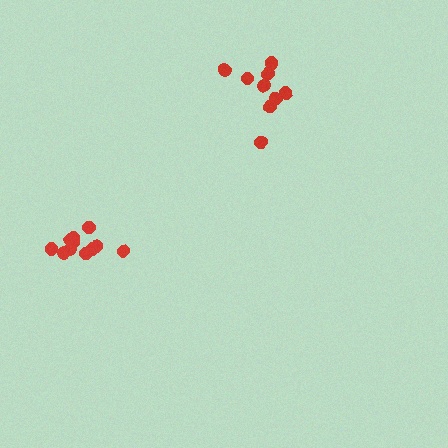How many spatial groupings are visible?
There are 2 spatial groupings.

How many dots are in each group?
Group 1: 9 dots, Group 2: 11 dots (20 total).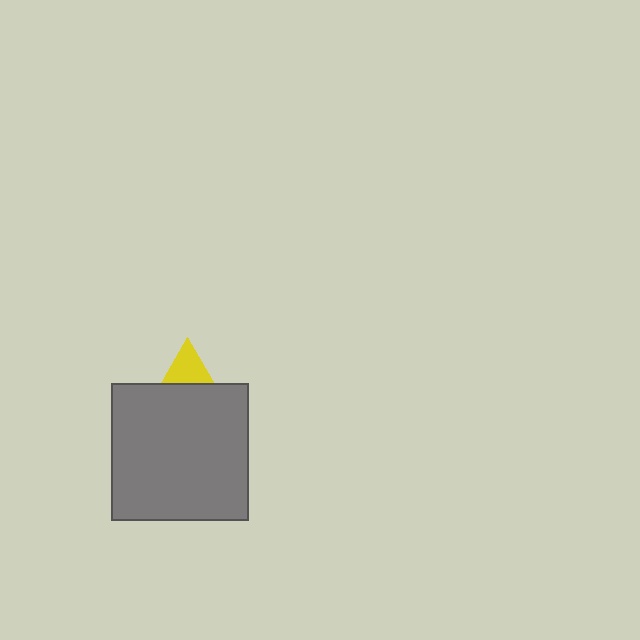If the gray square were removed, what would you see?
You would see the complete yellow triangle.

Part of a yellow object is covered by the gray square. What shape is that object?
It is a triangle.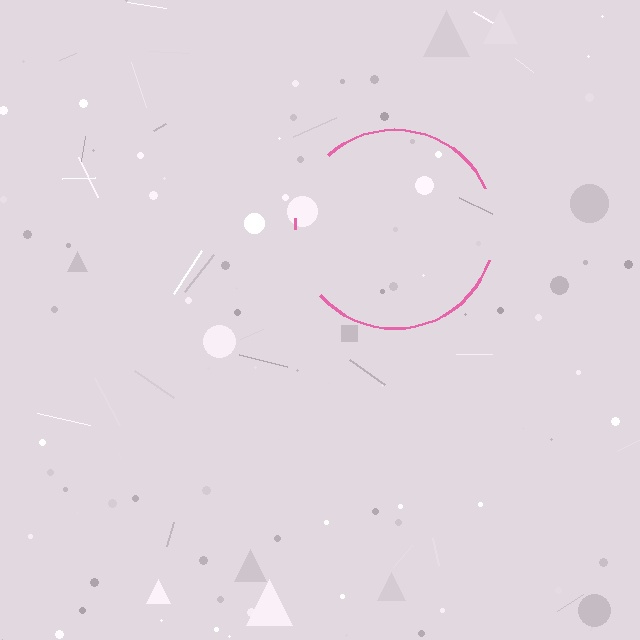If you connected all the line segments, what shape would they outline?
They would outline a circle.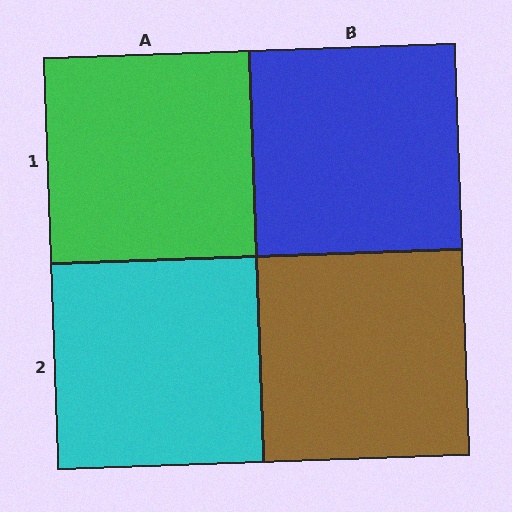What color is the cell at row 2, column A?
Cyan.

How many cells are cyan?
1 cell is cyan.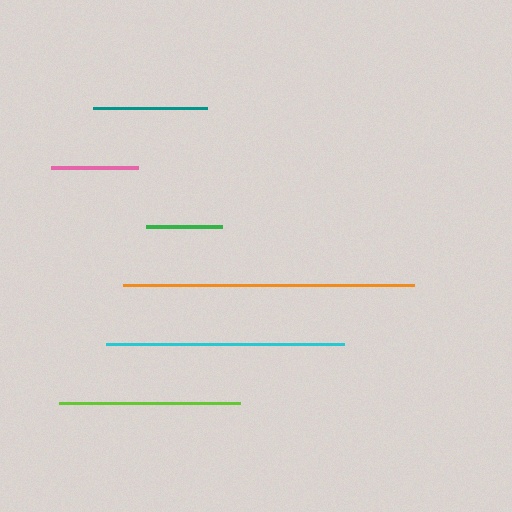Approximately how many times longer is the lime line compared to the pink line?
The lime line is approximately 2.1 times the length of the pink line.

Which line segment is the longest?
The orange line is the longest at approximately 292 pixels.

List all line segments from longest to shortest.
From longest to shortest: orange, cyan, lime, teal, pink, green.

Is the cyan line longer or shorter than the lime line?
The cyan line is longer than the lime line.